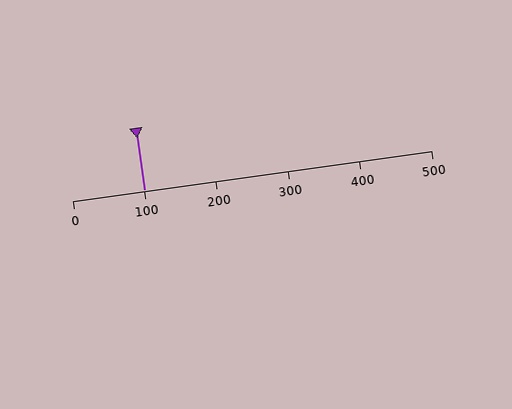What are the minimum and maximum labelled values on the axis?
The axis runs from 0 to 500.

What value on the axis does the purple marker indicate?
The marker indicates approximately 100.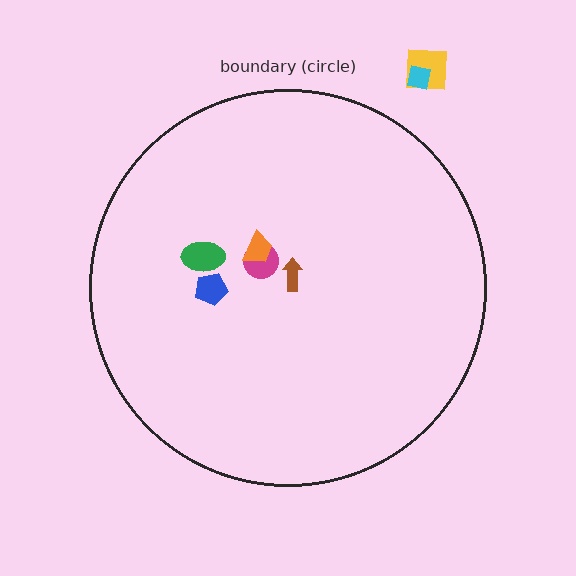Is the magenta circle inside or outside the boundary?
Inside.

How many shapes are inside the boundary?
5 inside, 2 outside.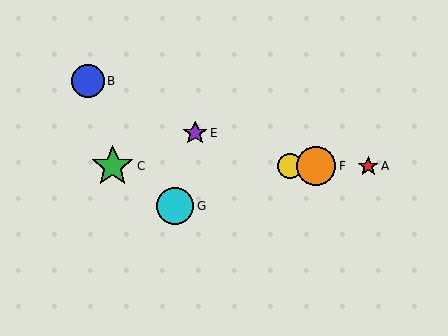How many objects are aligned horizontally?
4 objects (A, C, D, F) are aligned horizontally.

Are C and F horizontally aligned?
Yes, both are at y≈166.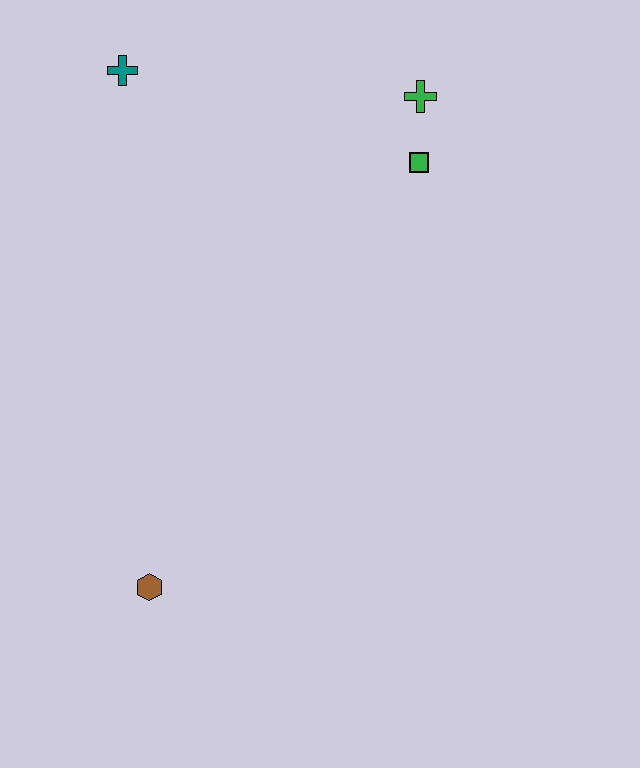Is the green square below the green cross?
Yes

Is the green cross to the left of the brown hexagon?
No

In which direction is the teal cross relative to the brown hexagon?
The teal cross is above the brown hexagon.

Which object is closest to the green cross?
The green square is closest to the green cross.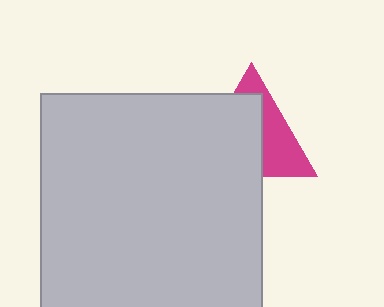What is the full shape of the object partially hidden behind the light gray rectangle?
The partially hidden object is a magenta triangle.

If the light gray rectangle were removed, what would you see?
You would see the complete magenta triangle.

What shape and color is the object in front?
The object in front is a light gray rectangle.